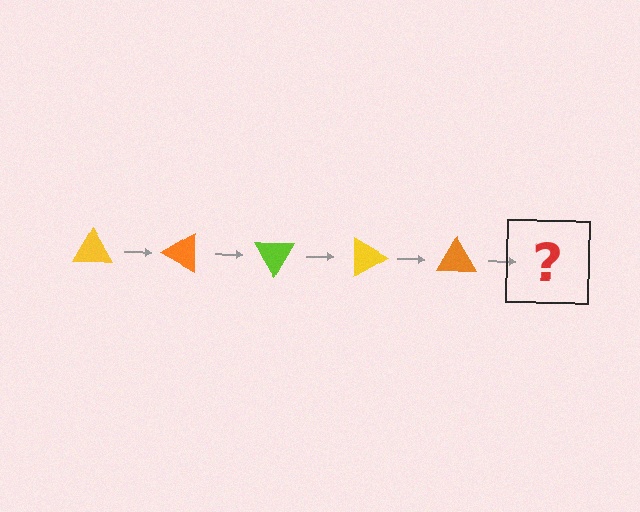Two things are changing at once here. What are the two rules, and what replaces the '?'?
The two rules are that it rotates 30 degrees each step and the color cycles through yellow, orange, and lime. The '?' should be a lime triangle, rotated 150 degrees from the start.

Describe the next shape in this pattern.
It should be a lime triangle, rotated 150 degrees from the start.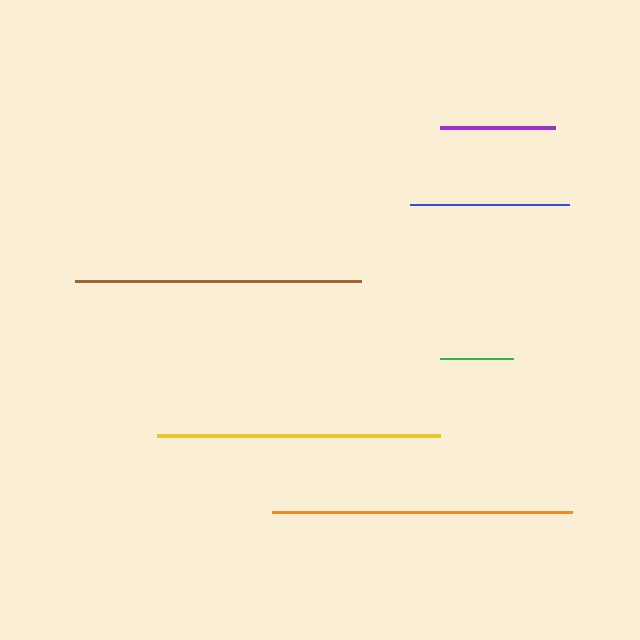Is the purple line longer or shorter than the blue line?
The blue line is longer than the purple line.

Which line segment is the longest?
The orange line is the longest at approximately 299 pixels.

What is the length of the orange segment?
The orange segment is approximately 299 pixels long.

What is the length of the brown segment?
The brown segment is approximately 286 pixels long.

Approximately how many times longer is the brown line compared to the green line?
The brown line is approximately 3.9 times the length of the green line.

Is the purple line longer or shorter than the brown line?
The brown line is longer than the purple line.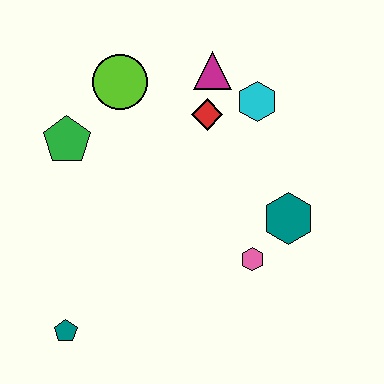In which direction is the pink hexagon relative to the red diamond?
The pink hexagon is below the red diamond.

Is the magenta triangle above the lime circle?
Yes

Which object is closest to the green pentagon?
The lime circle is closest to the green pentagon.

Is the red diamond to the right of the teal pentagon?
Yes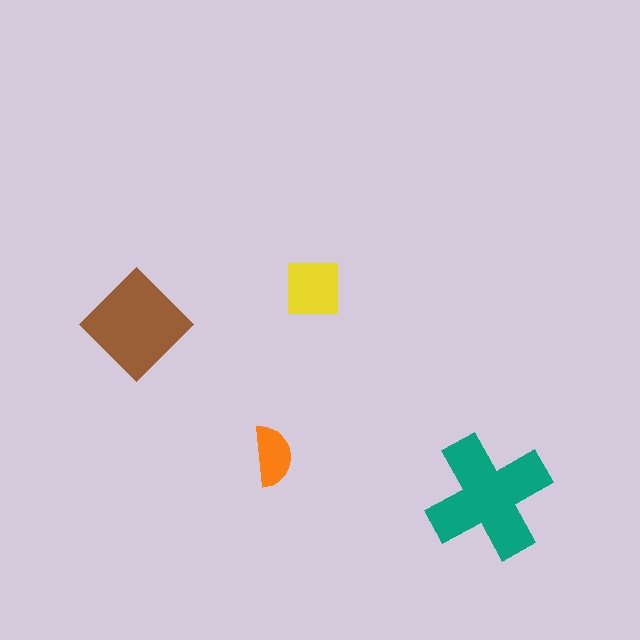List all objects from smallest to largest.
The orange semicircle, the yellow square, the brown diamond, the teal cross.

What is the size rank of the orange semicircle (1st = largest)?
4th.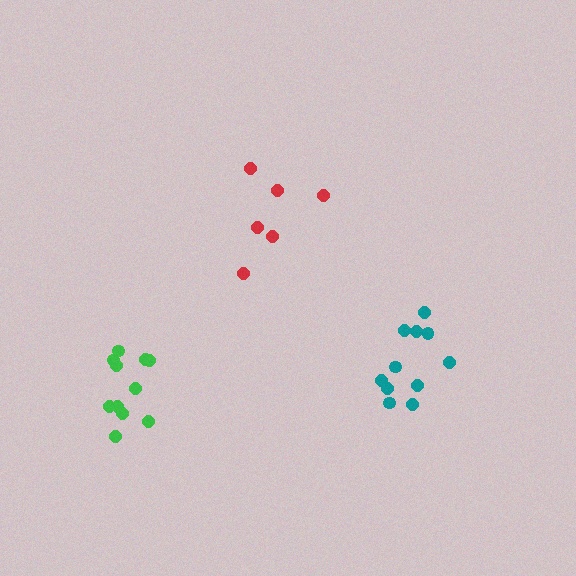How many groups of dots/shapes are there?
There are 3 groups.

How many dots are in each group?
Group 1: 6 dots, Group 2: 11 dots, Group 3: 11 dots (28 total).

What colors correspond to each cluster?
The clusters are colored: red, teal, green.